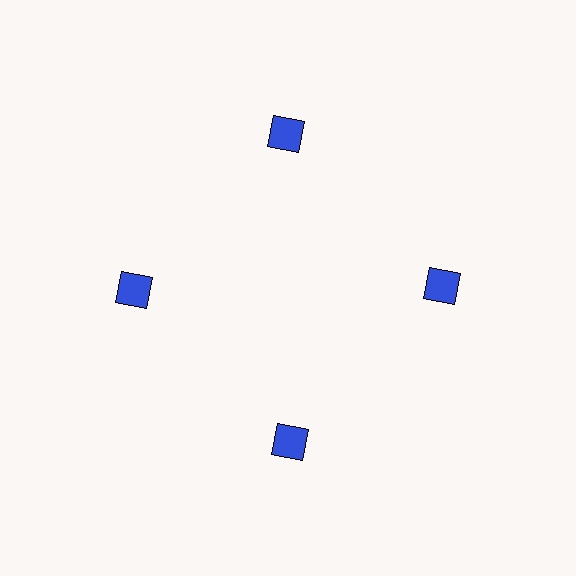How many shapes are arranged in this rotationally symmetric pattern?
There are 4 shapes, arranged in 4 groups of 1.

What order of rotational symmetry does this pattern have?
This pattern has 4-fold rotational symmetry.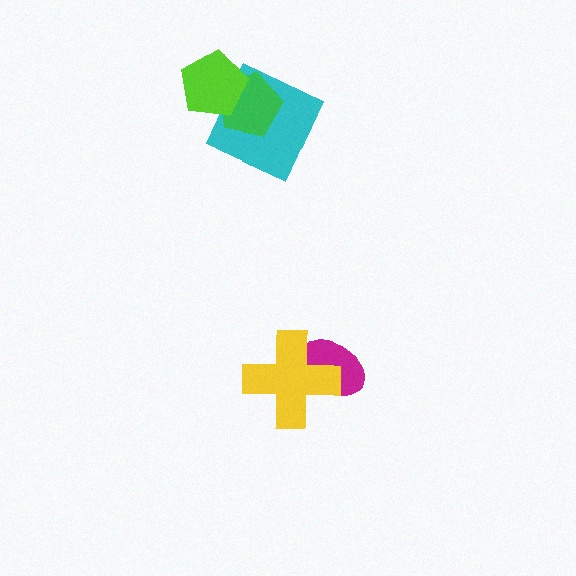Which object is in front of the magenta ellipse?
The yellow cross is in front of the magenta ellipse.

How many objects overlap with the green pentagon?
2 objects overlap with the green pentagon.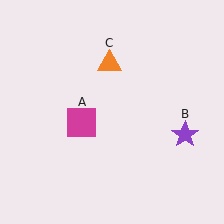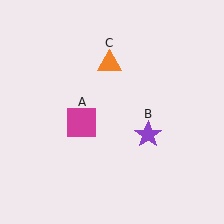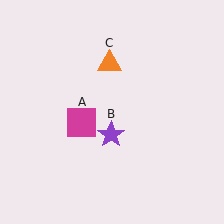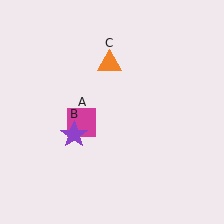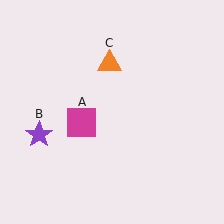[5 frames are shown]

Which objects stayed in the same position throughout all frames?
Magenta square (object A) and orange triangle (object C) remained stationary.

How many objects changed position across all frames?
1 object changed position: purple star (object B).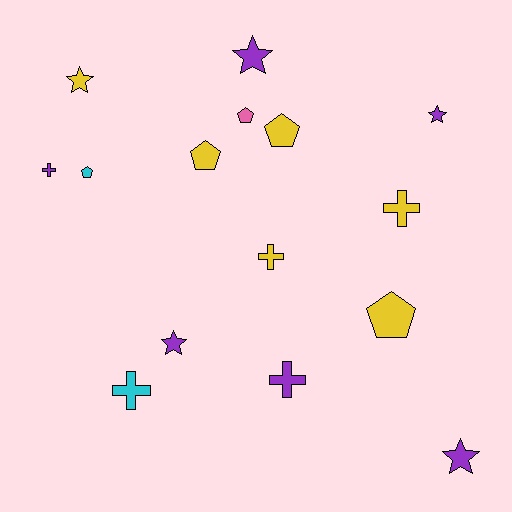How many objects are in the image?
There are 15 objects.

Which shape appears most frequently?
Pentagon, with 5 objects.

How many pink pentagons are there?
There is 1 pink pentagon.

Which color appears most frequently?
Purple, with 6 objects.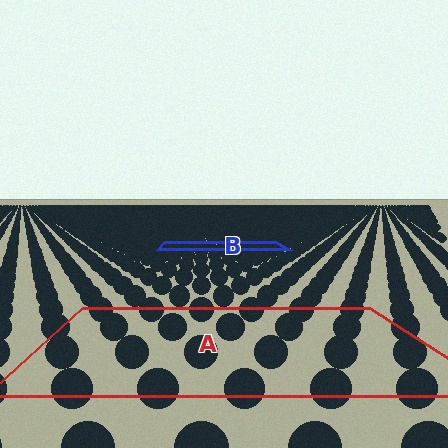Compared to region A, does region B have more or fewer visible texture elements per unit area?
Region B has more texture elements per unit area — they are packed more densely because it is farther away.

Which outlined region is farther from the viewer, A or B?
Region B is farther from the viewer — the texture elements inside it appear smaller and more densely packed.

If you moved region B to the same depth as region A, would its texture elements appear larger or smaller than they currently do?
They would appear larger. At a closer depth, the same texture elements are projected at a bigger on-screen size.